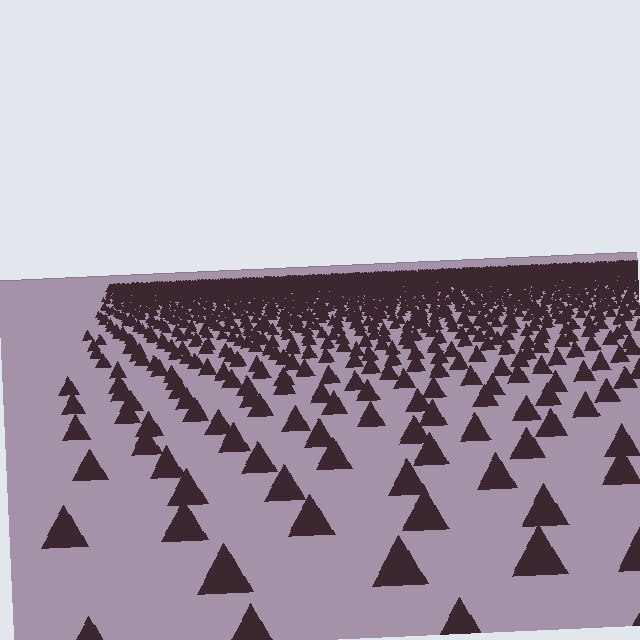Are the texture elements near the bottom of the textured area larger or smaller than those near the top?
Larger. Near the bottom, elements are closer to the viewer and appear at a bigger on-screen size.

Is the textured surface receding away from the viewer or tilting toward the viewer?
The surface is receding away from the viewer. Texture elements get smaller and denser toward the top.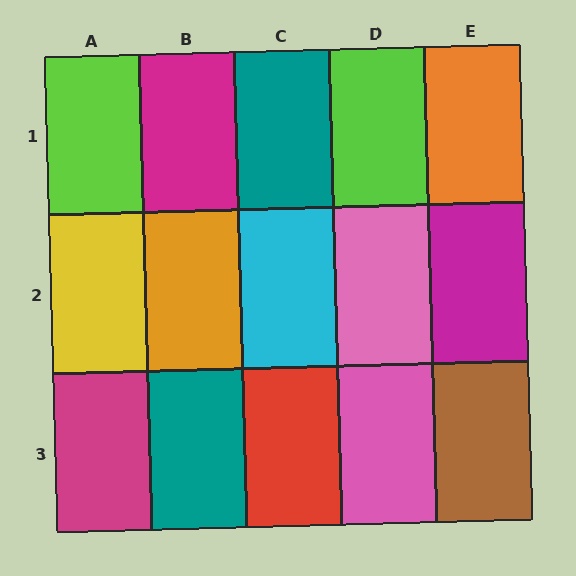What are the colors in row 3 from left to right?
Magenta, teal, red, pink, brown.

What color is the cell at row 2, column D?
Pink.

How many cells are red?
1 cell is red.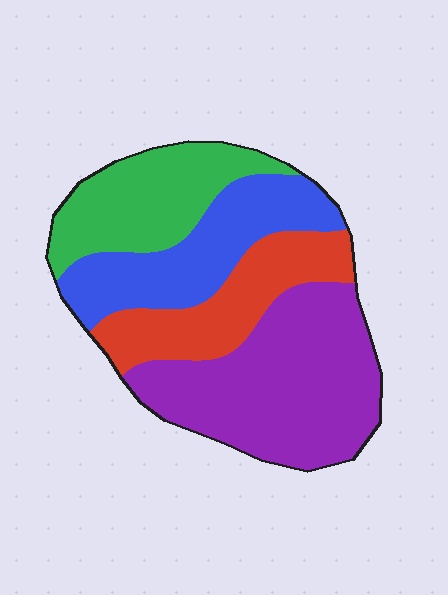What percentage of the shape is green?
Green takes up about one fifth (1/5) of the shape.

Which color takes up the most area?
Purple, at roughly 35%.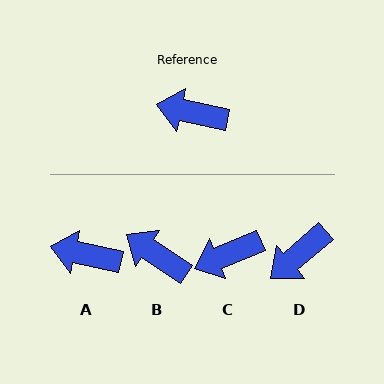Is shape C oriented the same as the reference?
No, it is off by about 35 degrees.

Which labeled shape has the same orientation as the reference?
A.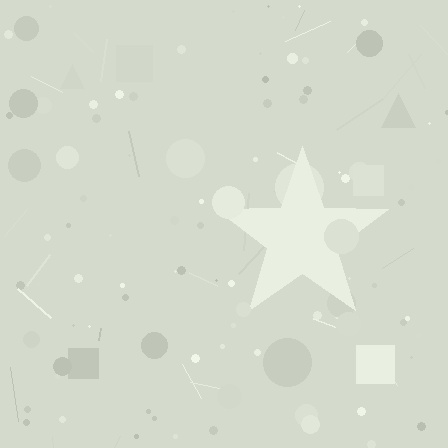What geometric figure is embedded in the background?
A star is embedded in the background.